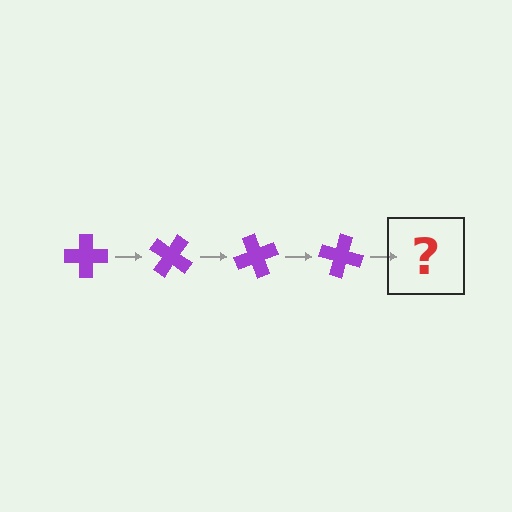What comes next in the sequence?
The next element should be a purple cross rotated 140 degrees.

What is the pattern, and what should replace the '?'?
The pattern is that the cross rotates 35 degrees each step. The '?' should be a purple cross rotated 140 degrees.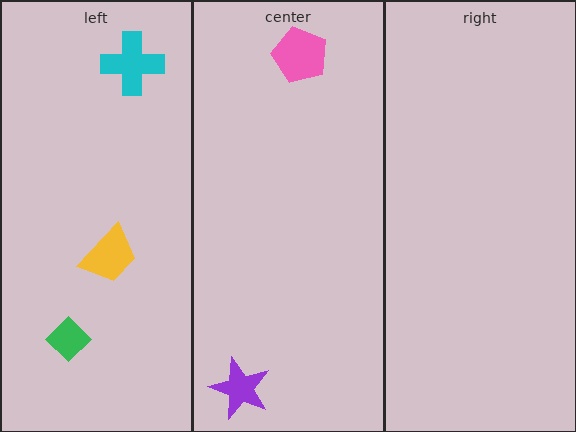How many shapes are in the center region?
2.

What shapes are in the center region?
The pink pentagon, the purple star.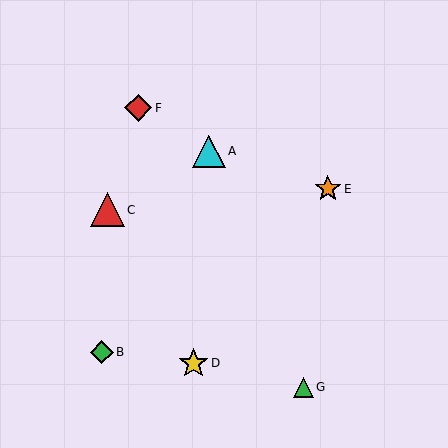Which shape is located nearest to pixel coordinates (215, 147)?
The cyan triangle (labeled A) at (209, 152) is nearest to that location.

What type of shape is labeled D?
Shape D is a yellow star.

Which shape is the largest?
The red triangle (labeled C) is the largest.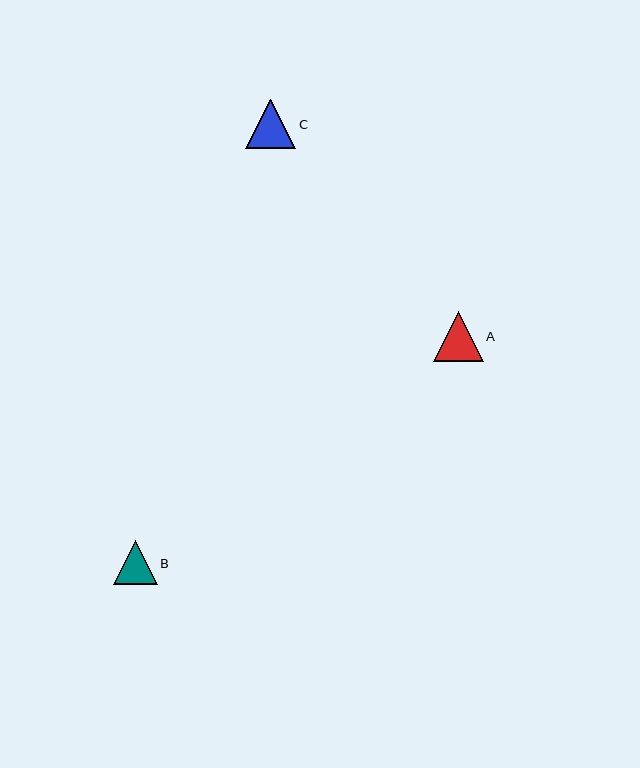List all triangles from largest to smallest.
From largest to smallest: C, A, B.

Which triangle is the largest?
Triangle C is the largest with a size of approximately 50 pixels.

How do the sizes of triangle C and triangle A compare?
Triangle C and triangle A are approximately the same size.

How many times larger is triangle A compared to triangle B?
Triangle A is approximately 1.1 times the size of triangle B.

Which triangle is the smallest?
Triangle B is the smallest with a size of approximately 44 pixels.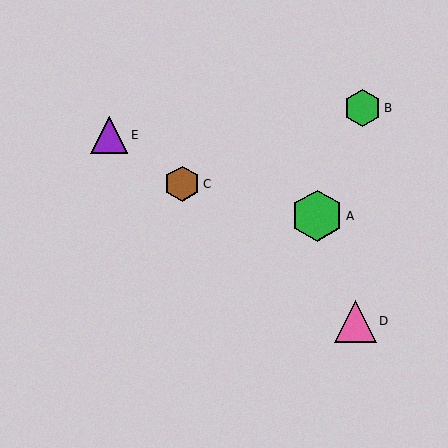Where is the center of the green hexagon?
The center of the green hexagon is at (363, 108).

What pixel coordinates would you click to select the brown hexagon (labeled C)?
Click at (182, 184) to select the brown hexagon C.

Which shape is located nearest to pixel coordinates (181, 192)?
The brown hexagon (labeled C) at (182, 184) is nearest to that location.